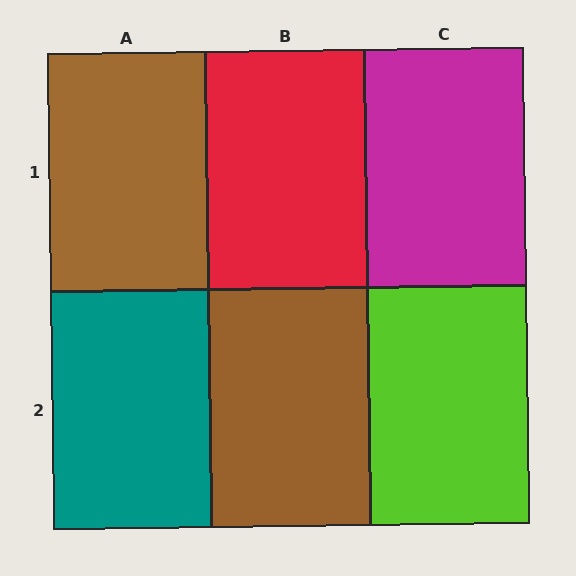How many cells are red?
1 cell is red.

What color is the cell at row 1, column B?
Red.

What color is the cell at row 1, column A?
Brown.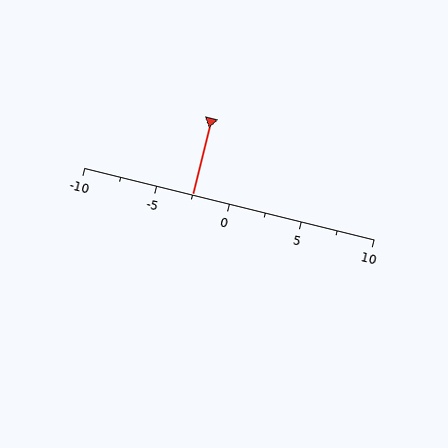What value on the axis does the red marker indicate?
The marker indicates approximately -2.5.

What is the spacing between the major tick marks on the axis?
The major ticks are spaced 5 apart.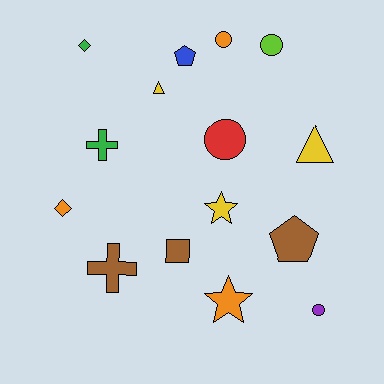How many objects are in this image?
There are 15 objects.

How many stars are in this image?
There are 2 stars.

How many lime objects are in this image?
There is 1 lime object.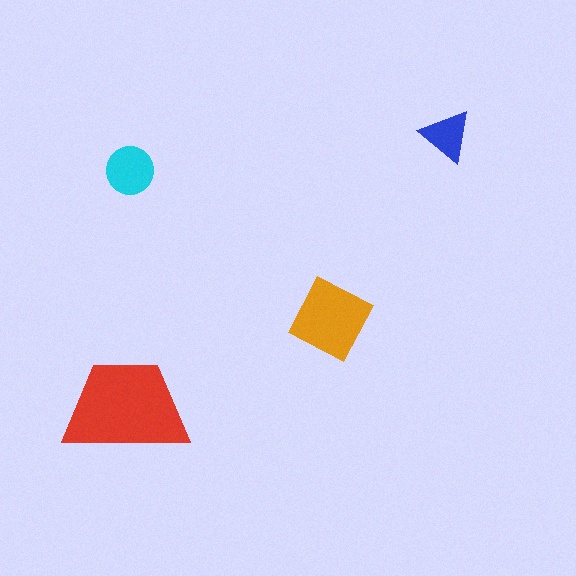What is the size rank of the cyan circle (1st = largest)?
3rd.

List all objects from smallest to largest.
The blue triangle, the cyan circle, the orange diamond, the red trapezoid.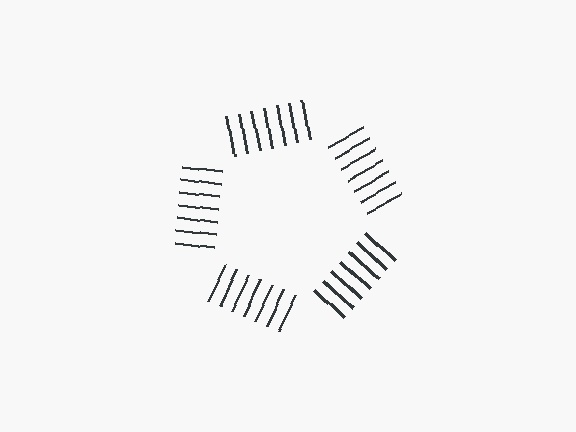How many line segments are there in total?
35 — 7 along each of the 5 edges.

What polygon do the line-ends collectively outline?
An illusory pentagon — the line segments terminate on its edges but no continuous stroke is drawn.